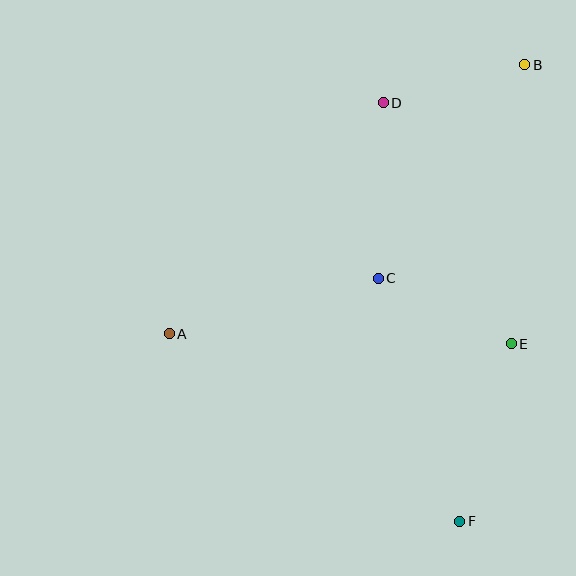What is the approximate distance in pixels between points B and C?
The distance between B and C is approximately 259 pixels.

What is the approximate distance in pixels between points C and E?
The distance between C and E is approximately 148 pixels.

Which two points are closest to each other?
Points B and D are closest to each other.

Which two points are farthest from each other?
Points B and F are farthest from each other.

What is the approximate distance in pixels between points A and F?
The distance between A and F is approximately 346 pixels.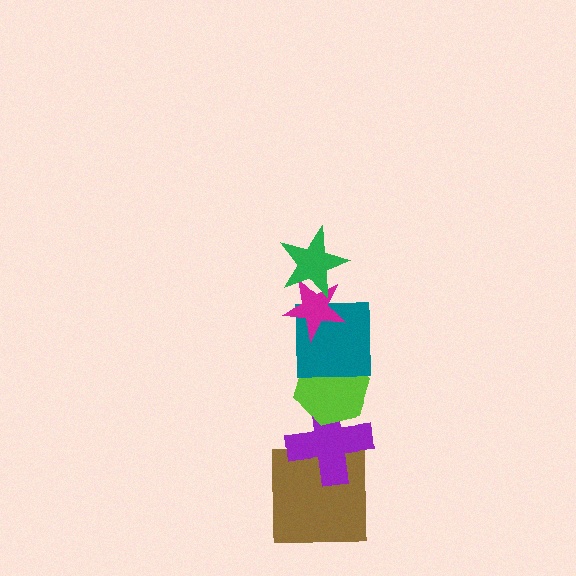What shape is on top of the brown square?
The purple cross is on top of the brown square.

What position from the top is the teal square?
The teal square is 3rd from the top.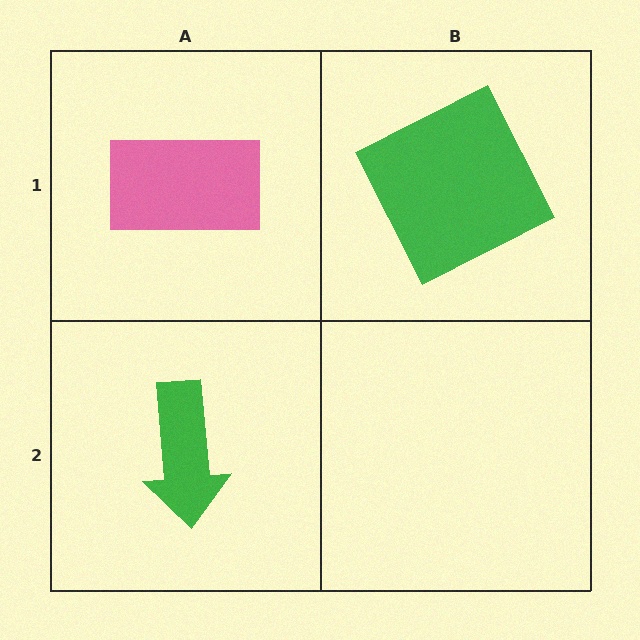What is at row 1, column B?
A green square.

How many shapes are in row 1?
2 shapes.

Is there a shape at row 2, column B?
No, that cell is empty.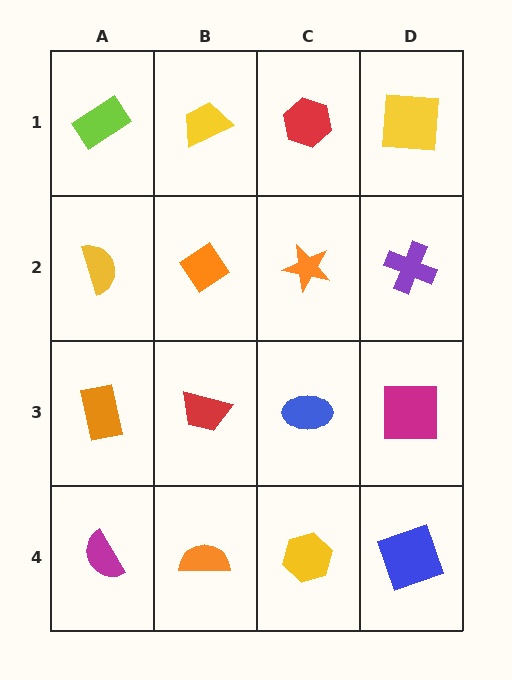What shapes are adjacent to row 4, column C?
A blue ellipse (row 3, column C), an orange semicircle (row 4, column B), a blue square (row 4, column D).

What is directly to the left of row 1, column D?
A red hexagon.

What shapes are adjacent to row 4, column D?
A magenta square (row 3, column D), a yellow hexagon (row 4, column C).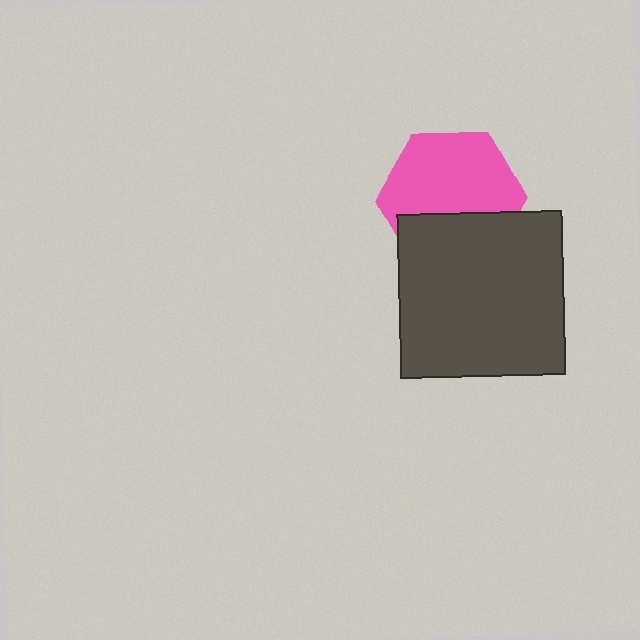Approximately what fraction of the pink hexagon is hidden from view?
Roughly 37% of the pink hexagon is hidden behind the dark gray rectangle.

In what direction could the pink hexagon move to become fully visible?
The pink hexagon could move up. That would shift it out from behind the dark gray rectangle entirely.